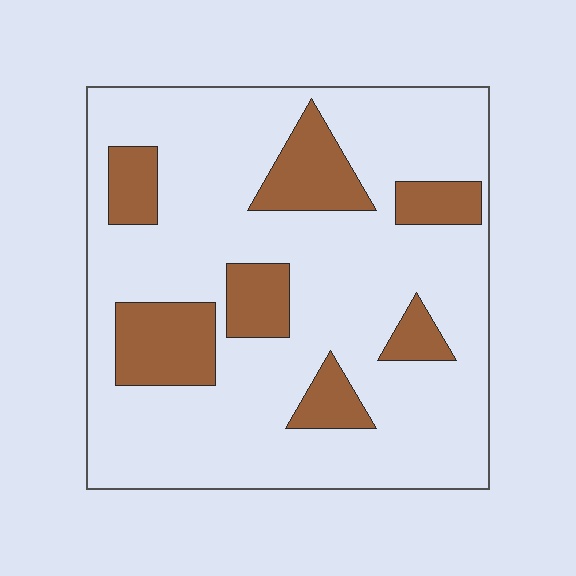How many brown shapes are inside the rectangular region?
7.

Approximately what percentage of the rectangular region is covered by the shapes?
Approximately 20%.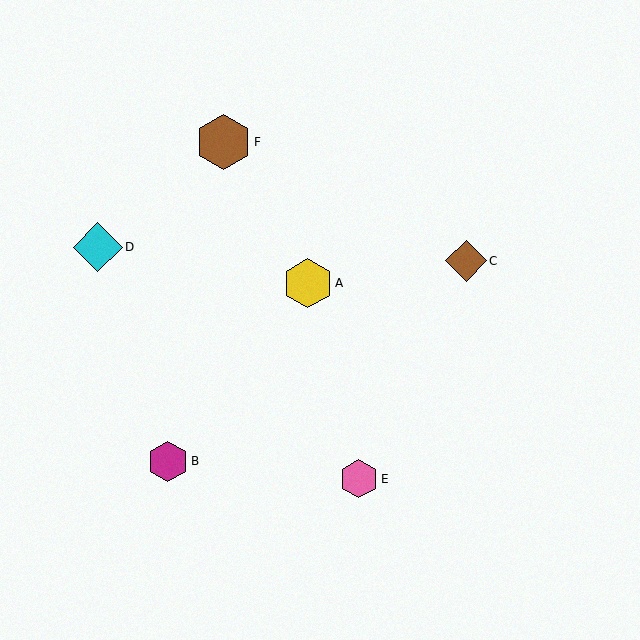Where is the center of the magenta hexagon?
The center of the magenta hexagon is at (168, 461).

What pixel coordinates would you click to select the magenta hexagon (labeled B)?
Click at (168, 461) to select the magenta hexagon B.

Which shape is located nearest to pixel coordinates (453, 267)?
The brown diamond (labeled C) at (466, 261) is nearest to that location.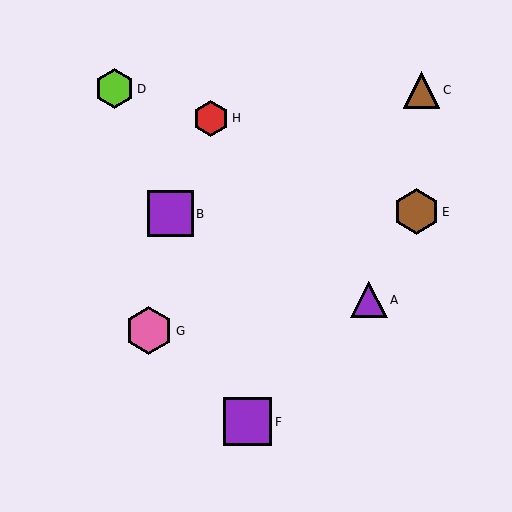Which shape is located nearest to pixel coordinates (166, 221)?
The purple square (labeled B) at (170, 214) is nearest to that location.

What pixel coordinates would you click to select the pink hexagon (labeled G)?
Click at (149, 331) to select the pink hexagon G.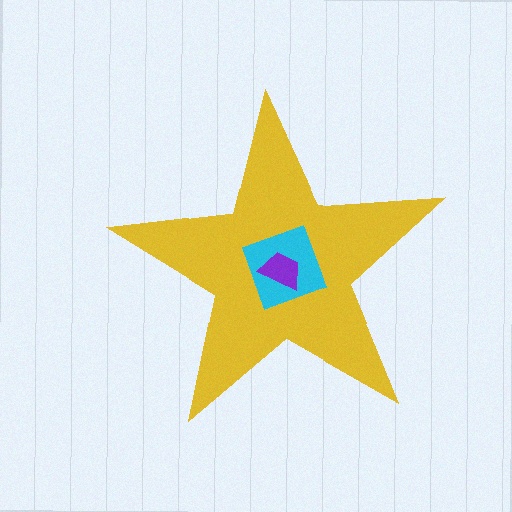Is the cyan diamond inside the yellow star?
Yes.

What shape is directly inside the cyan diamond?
The purple trapezoid.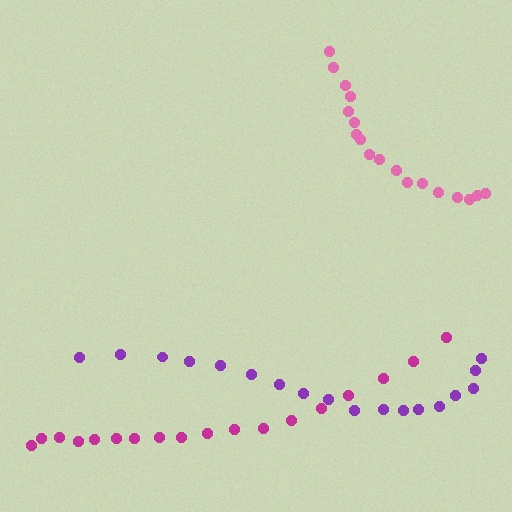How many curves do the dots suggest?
There are 3 distinct paths.